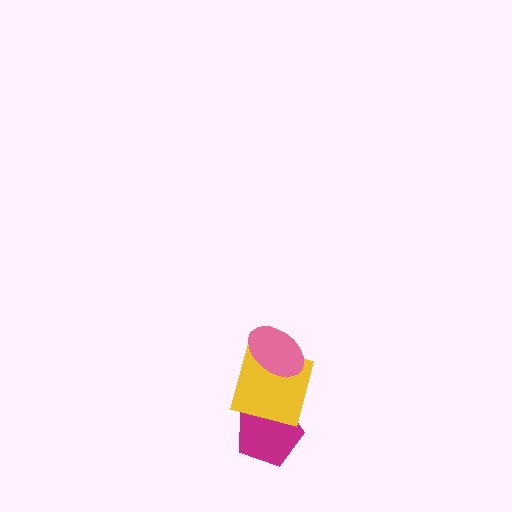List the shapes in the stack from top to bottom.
From top to bottom: the pink ellipse, the yellow square, the magenta pentagon.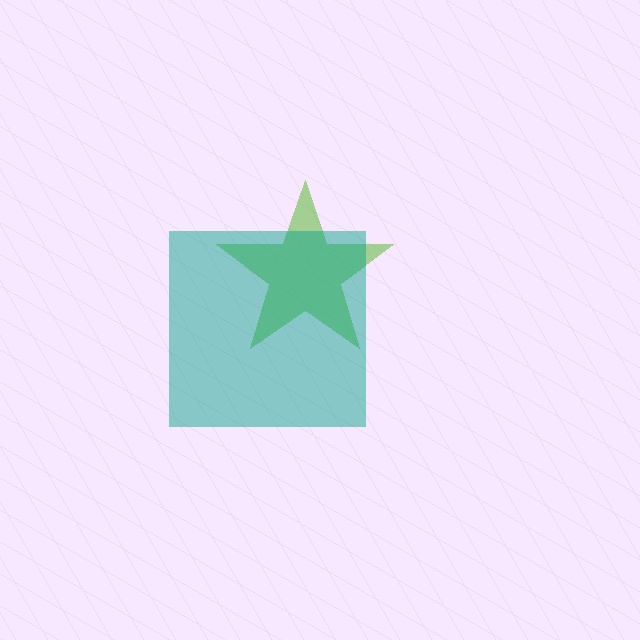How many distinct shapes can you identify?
There are 2 distinct shapes: a lime star, a teal square.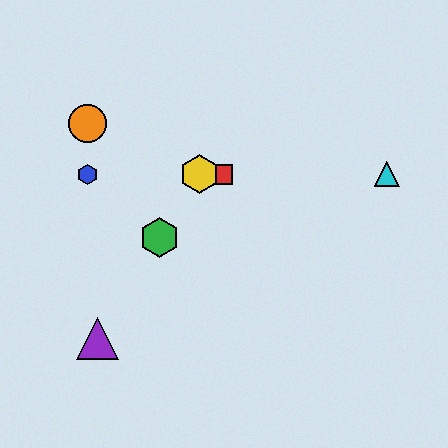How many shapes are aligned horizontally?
4 shapes (the red square, the blue hexagon, the yellow hexagon, the cyan triangle) are aligned horizontally.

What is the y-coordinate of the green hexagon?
The green hexagon is at y≈238.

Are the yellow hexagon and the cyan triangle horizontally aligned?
Yes, both are at y≈174.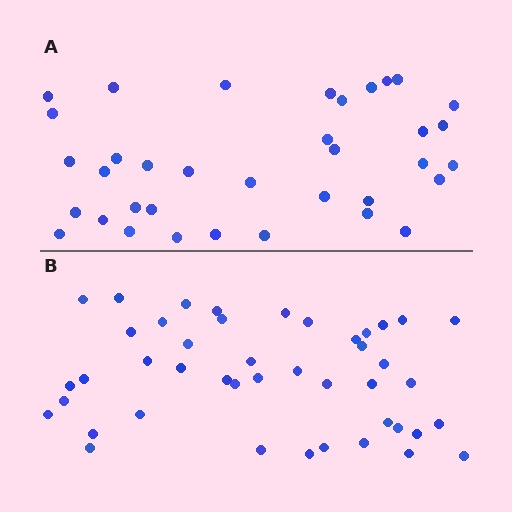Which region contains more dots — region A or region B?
Region B (the bottom region) has more dots.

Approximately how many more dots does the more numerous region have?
Region B has roughly 8 or so more dots than region A.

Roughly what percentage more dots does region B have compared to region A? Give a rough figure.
About 20% more.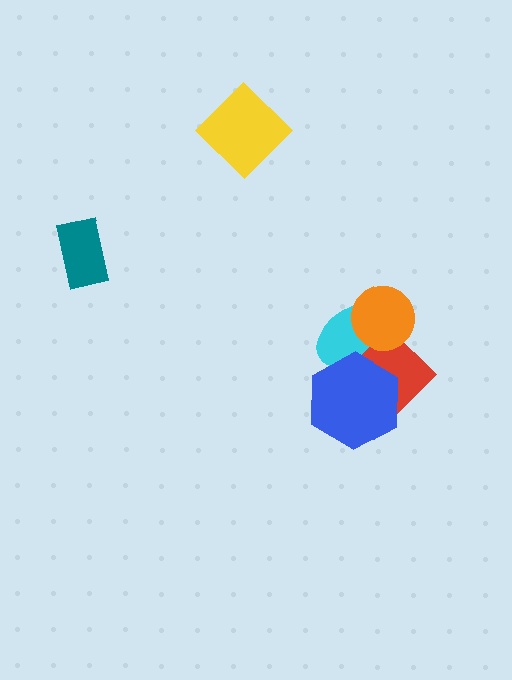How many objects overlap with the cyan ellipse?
3 objects overlap with the cyan ellipse.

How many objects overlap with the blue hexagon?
2 objects overlap with the blue hexagon.